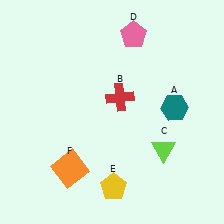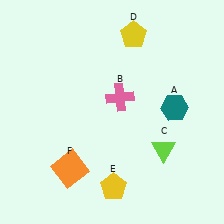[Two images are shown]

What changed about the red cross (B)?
In Image 1, B is red. In Image 2, it changed to pink.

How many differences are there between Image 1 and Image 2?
There are 2 differences between the two images.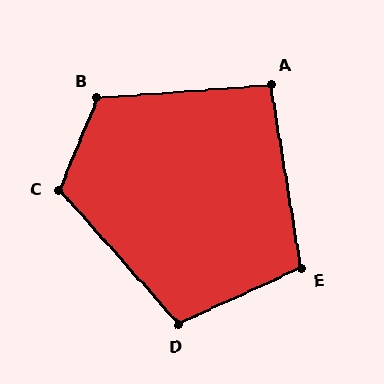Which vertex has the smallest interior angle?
A, at approximately 95 degrees.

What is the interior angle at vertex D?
Approximately 107 degrees (obtuse).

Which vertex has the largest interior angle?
B, at approximately 117 degrees.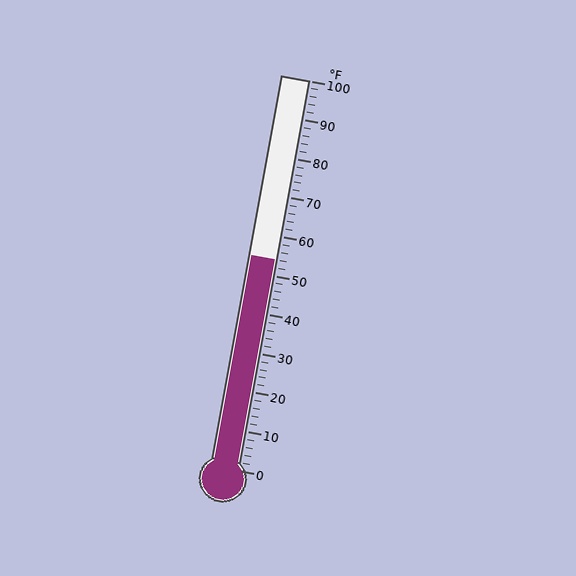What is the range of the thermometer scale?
The thermometer scale ranges from 0°F to 100°F.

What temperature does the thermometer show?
The thermometer shows approximately 54°F.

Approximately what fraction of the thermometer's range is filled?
The thermometer is filled to approximately 55% of its range.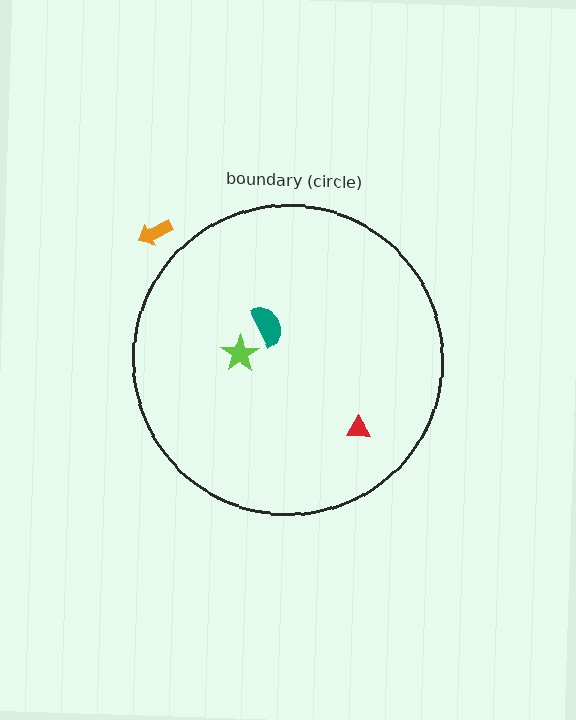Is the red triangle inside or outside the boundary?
Inside.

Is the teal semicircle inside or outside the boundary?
Inside.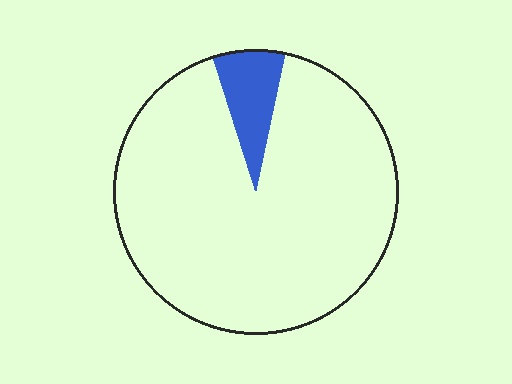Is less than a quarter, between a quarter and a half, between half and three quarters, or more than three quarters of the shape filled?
Less than a quarter.